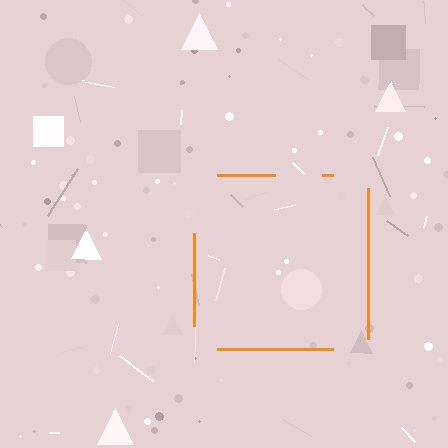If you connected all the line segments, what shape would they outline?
They would outline a square.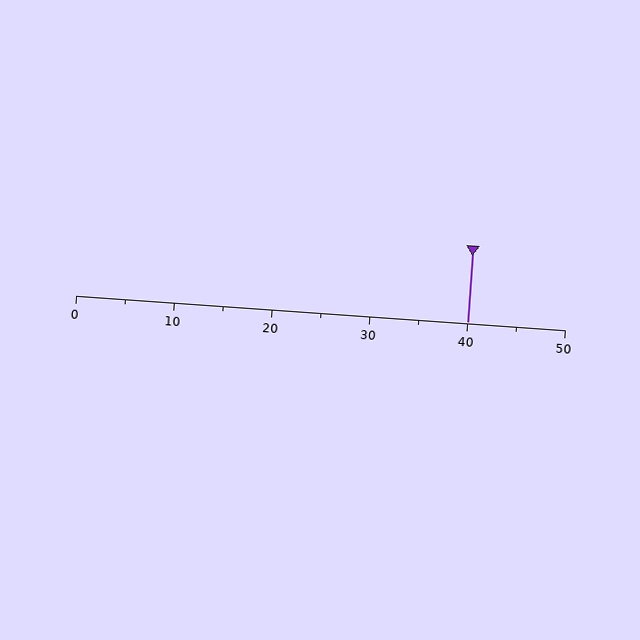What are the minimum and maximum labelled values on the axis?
The axis runs from 0 to 50.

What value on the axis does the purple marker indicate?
The marker indicates approximately 40.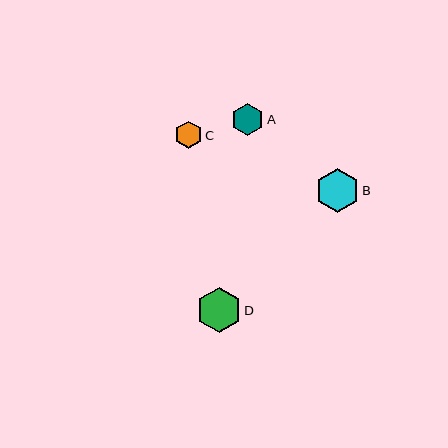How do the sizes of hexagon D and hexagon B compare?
Hexagon D and hexagon B are approximately the same size.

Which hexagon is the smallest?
Hexagon C is the smallest with a size of approximately 27 pixels.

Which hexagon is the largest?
Hexagon D is the largest with a size of approximately 45 pixels.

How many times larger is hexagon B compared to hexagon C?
Hexagon B is approximately 1.6 times the size of hexagon C.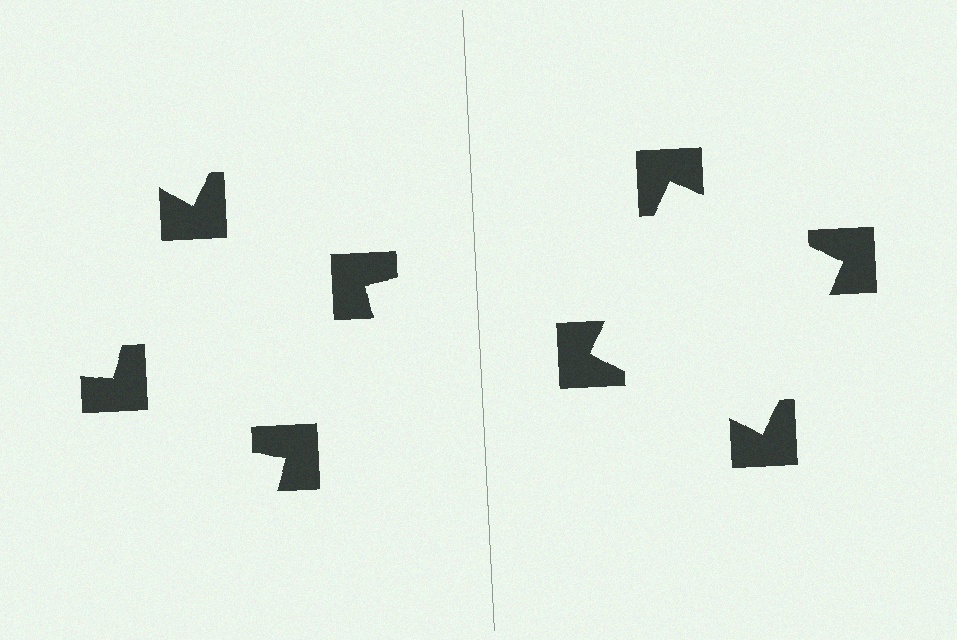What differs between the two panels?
The notched squares are positioned identically on both sides; only the wedge orientations differ. On the right they align to a square; on the left they are misaligned.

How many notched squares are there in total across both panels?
8 — 4 on each side.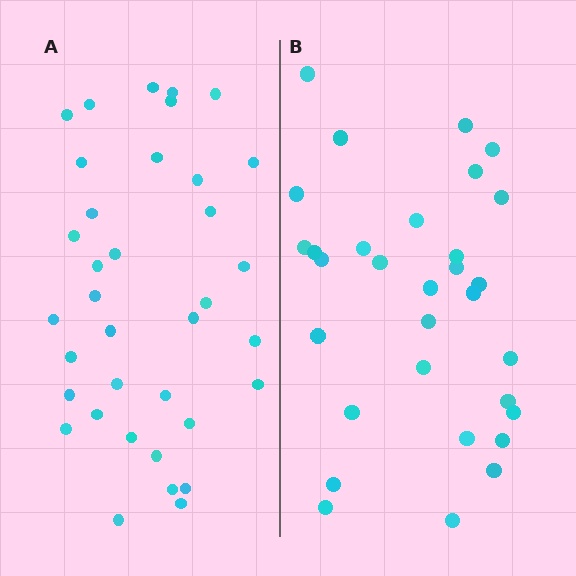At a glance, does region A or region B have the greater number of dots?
Region A (the left region) has more dots.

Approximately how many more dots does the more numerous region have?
Region A has about 5 more dots than region B.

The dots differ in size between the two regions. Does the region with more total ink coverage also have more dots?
No. Region B has more total ink coverage because its dots are larger, but region A actually contains more individual dots. Total area can be misleading — the number of items is what matters here.